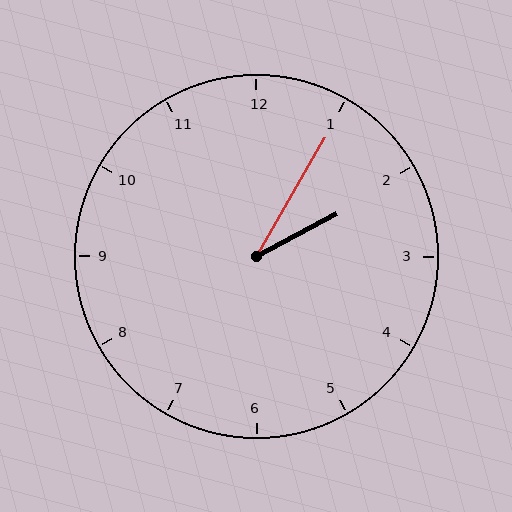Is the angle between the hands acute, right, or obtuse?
It is acute.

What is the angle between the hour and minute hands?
Approximately 32 degrees.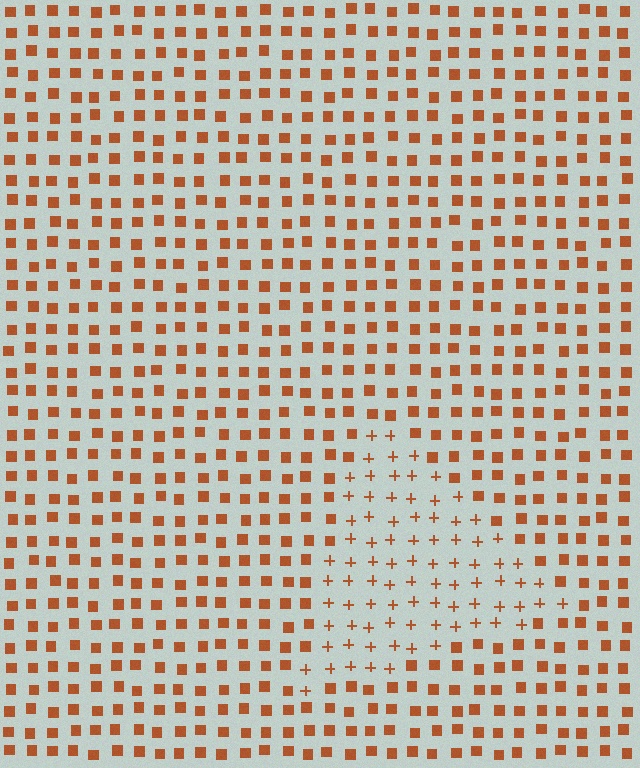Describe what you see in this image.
The image is filled with small brown elements arranged in a uniform grid. A triangle-shaped region contains plus signs, while the surrounding area contains squares. The boundary is defined purely by the change in element shape.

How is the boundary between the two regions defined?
The boundary is defined by a change in element shape: plus signs inside vs. squares outside. All elements share the same color and spacing.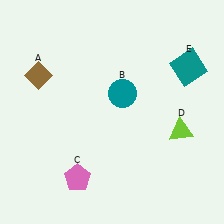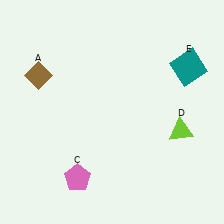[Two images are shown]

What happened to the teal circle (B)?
The teal circle (B) was removed in Image 2. It was in the top-right area of Image 1.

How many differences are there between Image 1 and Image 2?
There is 1 difference between the two images.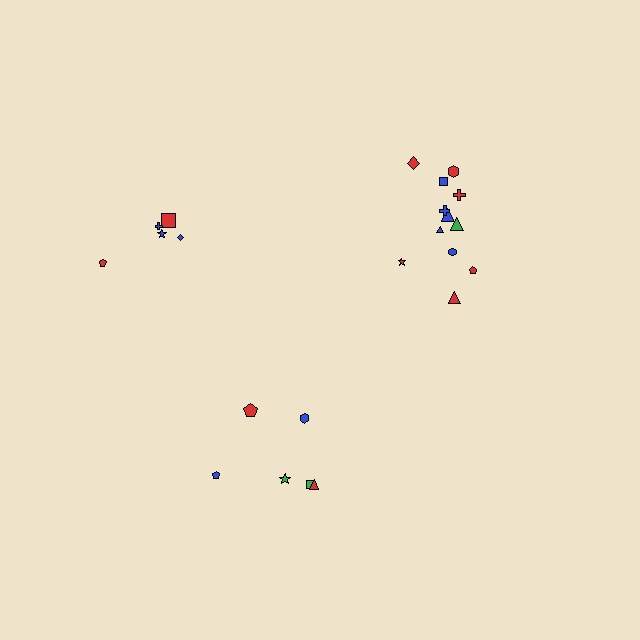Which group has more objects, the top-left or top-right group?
The top-right group.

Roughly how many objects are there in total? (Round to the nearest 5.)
Roughly 25 objects in total.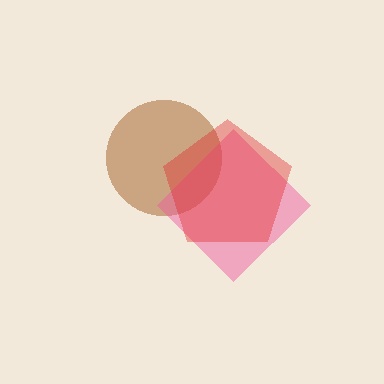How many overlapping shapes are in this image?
There are 3 overlapping shapes in the image.